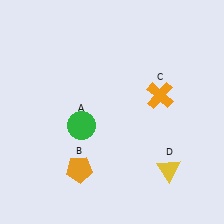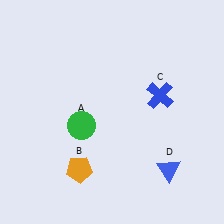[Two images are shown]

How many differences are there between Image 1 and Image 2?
There are 2 differences between the two images.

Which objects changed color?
C changed from orange to blue. D changed from yellow to blue.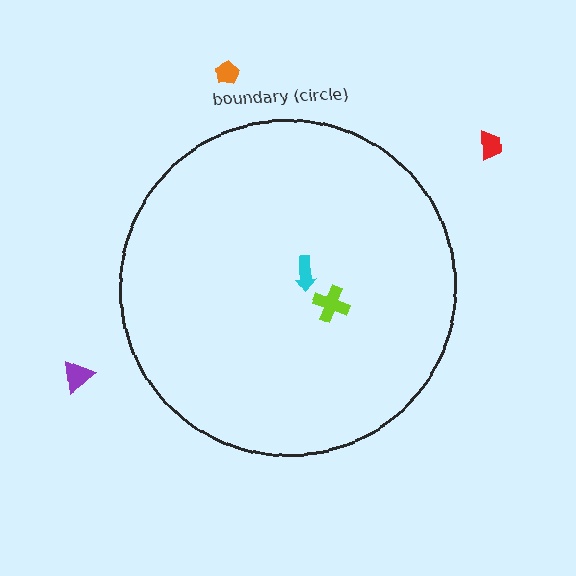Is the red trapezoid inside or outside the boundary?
Outside.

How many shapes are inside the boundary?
2 inside, 3 outside.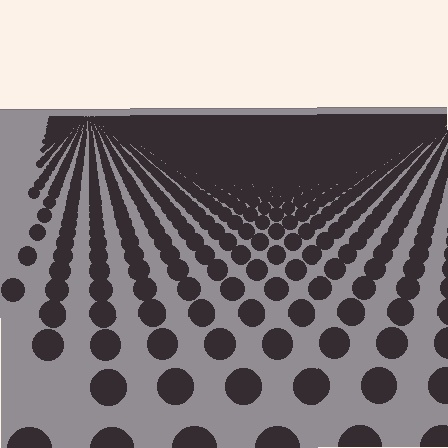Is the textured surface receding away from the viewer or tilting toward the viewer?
The surface is receding away from the viewer. Texture elements get smaller and denser toward the top.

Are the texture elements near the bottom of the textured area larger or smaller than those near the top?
Larger. Near the bottom, elements are closer to the viewer and appear at a bigger on-screen size.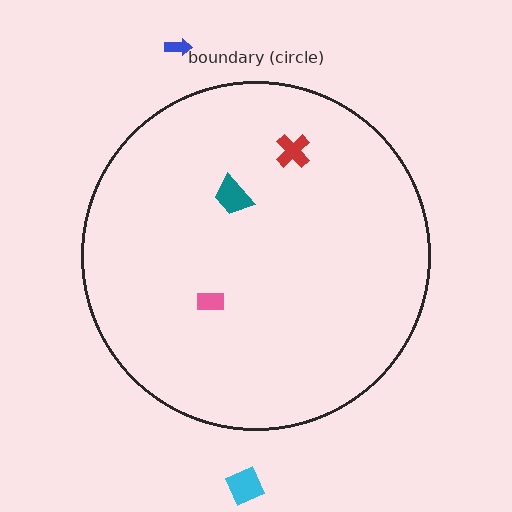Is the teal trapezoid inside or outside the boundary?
Inside.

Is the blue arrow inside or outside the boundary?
Outside.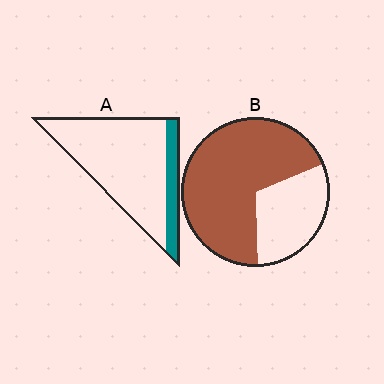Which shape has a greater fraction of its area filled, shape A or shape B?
Shape B.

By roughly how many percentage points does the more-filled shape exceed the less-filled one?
By roughly 50 percentage points (B over A).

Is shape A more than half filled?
No.